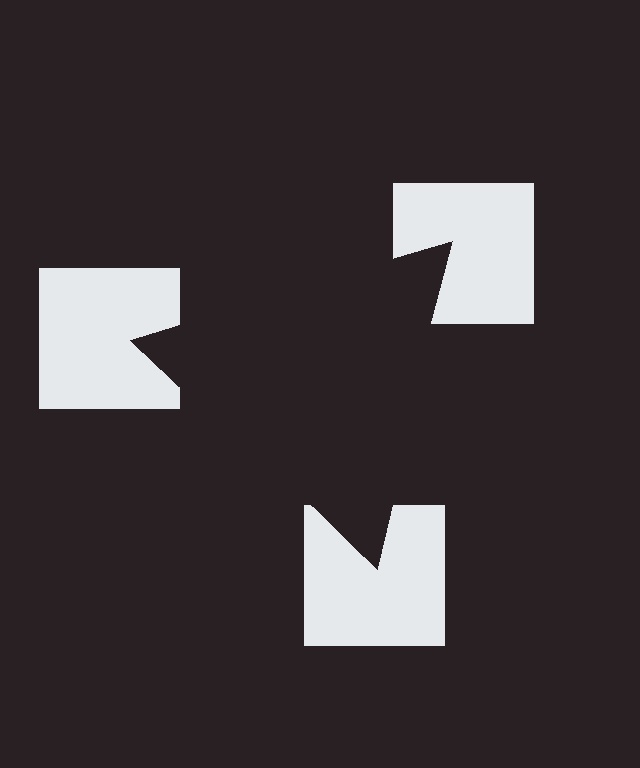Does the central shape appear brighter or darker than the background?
It typically appears slightly darker than the background, even though no actual brightness change is drawn.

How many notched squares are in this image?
There are 3 — one at each vertex of the illusory triangle.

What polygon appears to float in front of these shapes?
An illusory triangle — its edges are inferred from the aligned wedge cuts in the notched squares, not physically drawn.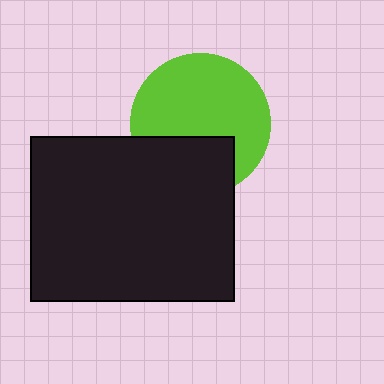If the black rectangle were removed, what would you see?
You would see the complete lime circle.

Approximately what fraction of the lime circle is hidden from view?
Roughly 32% of the lime circle is hidden behind the black rectangle.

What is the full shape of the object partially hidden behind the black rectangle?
The partially hidden object is a lime circle.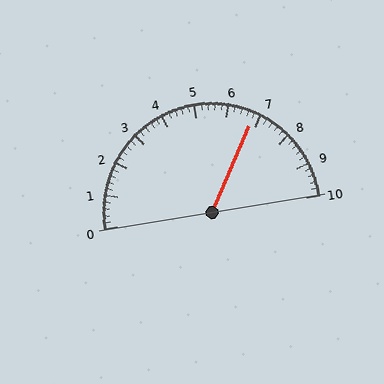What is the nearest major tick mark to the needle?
The nearest major tick mark is 7.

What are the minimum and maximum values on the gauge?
The gauge ranges from 0 to 10.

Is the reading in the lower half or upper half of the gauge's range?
The reading is in the upper half of the range (0 to 10).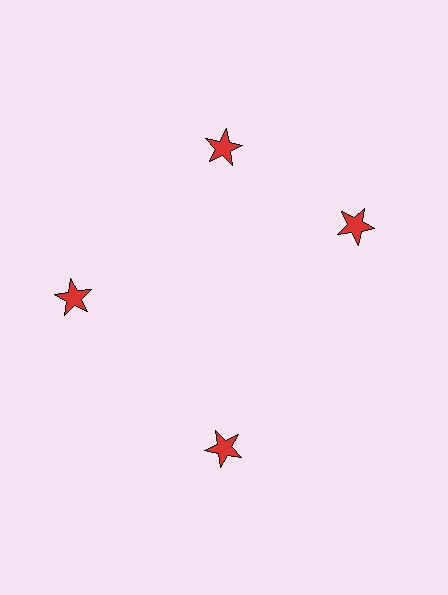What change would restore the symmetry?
The symmetry would be restored by rotating it back into even spacing with its neighbors so that all 4 stars sit at equal angles and equal distance from the center.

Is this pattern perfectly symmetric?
No. The 4 red stars are arranged in a ring, but one element near the 3 o'clock position is rotated out of alignment along the ring, breaking the 4-fold rotational symmetry.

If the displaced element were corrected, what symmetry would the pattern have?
It would have 4-fold rotational symmetry — the pattern would map onto itself every 90 degrees.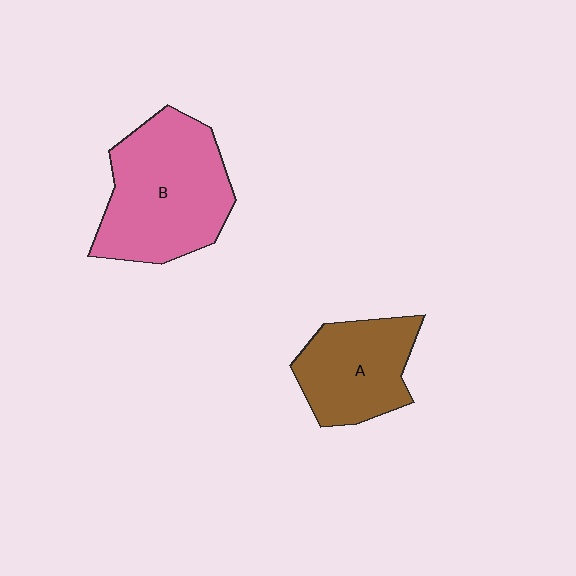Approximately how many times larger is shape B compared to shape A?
Approximately 1.5 times.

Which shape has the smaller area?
Shape A (brown).